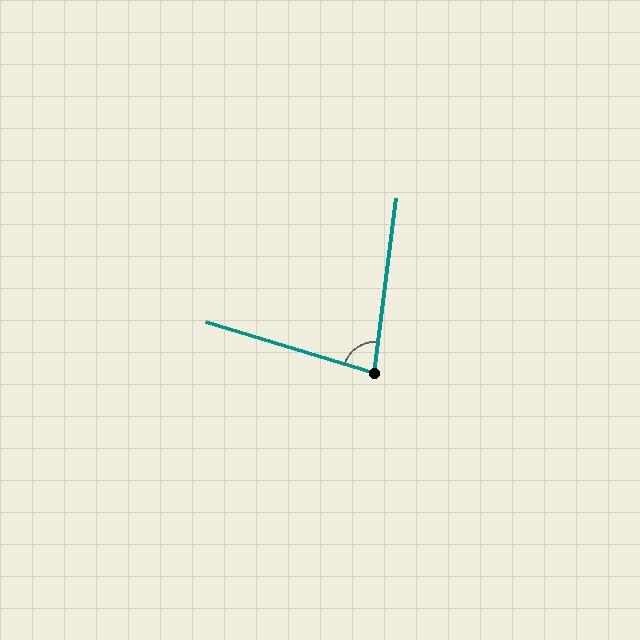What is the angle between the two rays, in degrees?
Approximately 80 degrees.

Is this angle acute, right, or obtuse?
It is acute.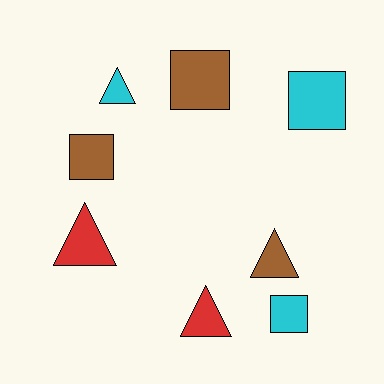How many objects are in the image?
There are 8 objects.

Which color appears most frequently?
Brown, with 3 objects.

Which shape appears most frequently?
Triangle, with 4 objects.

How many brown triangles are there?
There is 1 brown triangle.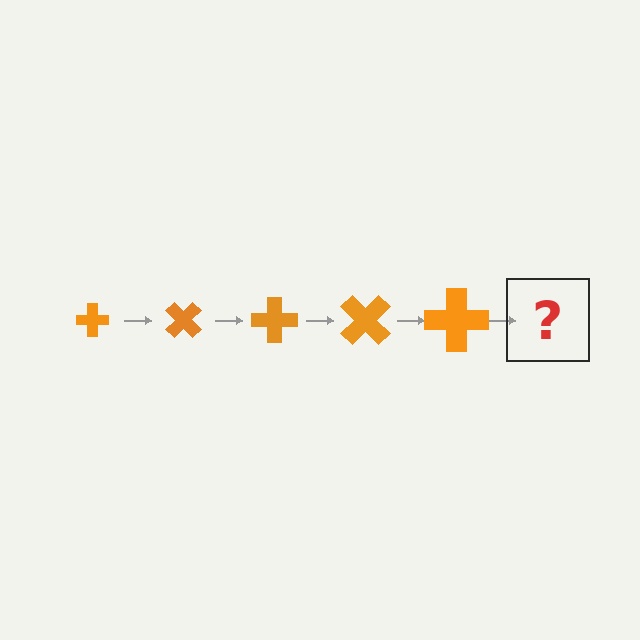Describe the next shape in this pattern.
It should be a cross, larger than the previous one and rotated 225 degrees from the start.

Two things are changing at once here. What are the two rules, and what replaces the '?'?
The two rules are that the cross grows larger each step and it rotates 45 degrees each step. The '?' should be a cross, larger than the previous one and rotated 225 degrees from the start.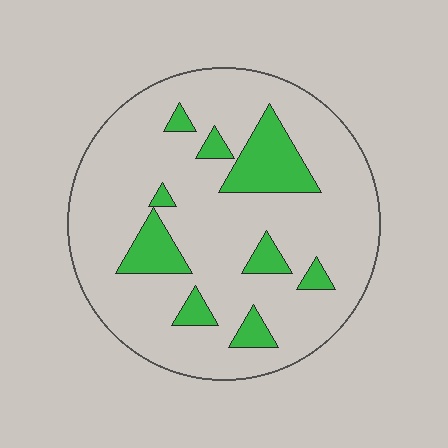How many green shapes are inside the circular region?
9.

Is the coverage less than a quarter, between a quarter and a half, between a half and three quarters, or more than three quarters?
Less than a quarter.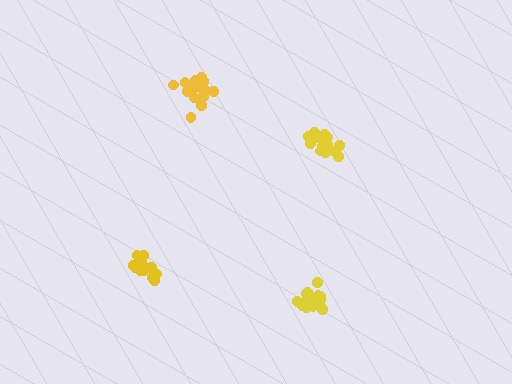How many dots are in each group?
Group 1: 20 dots, Group 2: 15 dots, Group 3: 16 dots, Group 4: 18 dots (69 total).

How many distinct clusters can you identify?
There are 4 distinct clusters.